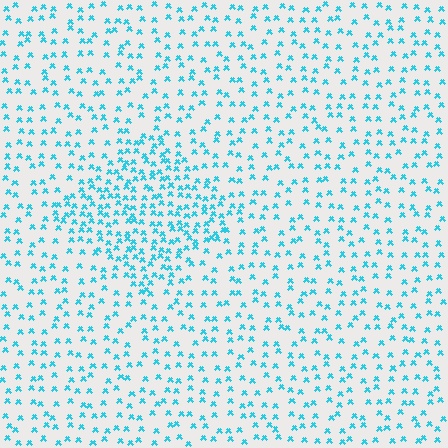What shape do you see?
I see a diamond.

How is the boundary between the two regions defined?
The boundary is defined by a change in element density (approximately 2.0x ratio). All elements are the same color, size, and shape.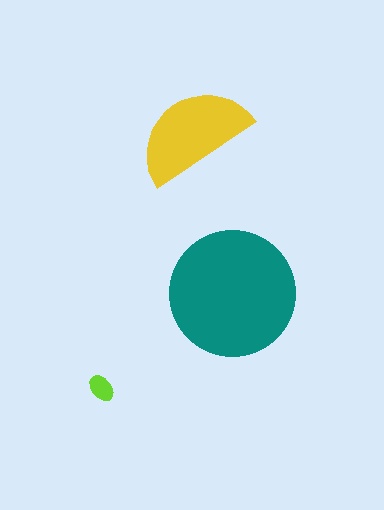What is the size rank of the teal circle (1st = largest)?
1st.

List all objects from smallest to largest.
The lime ellipse, the yellow semicircle, the teal circle.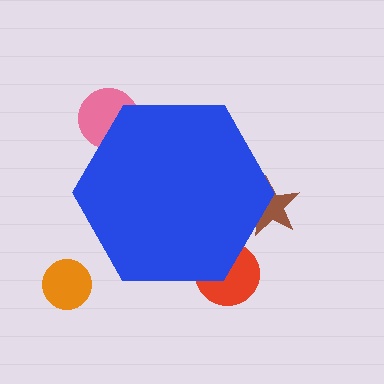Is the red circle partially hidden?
Yes, the red circle is partially hidden behind the blue hexagon.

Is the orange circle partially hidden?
No, the orange circle is fully visible.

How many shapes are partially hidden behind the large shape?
3 shapes are partially hidden.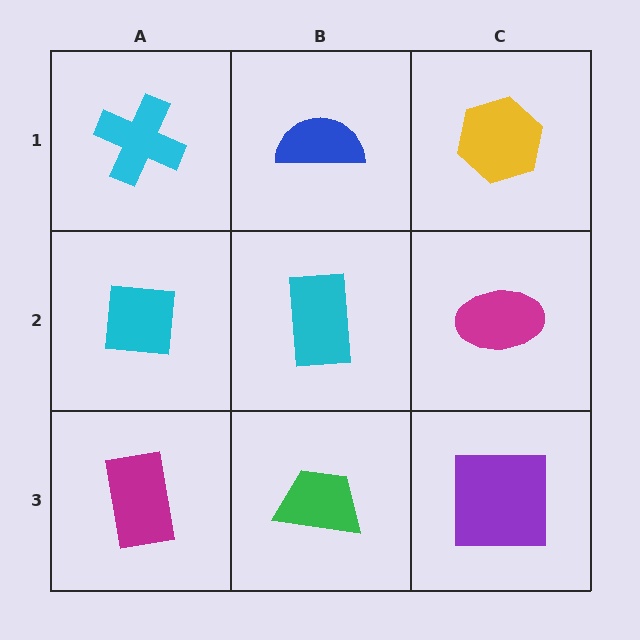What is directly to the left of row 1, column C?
A blue semicircle.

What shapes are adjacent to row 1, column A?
A cyan square (row 2, column A), a blue semicircle (row 1, column B).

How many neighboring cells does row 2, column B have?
4.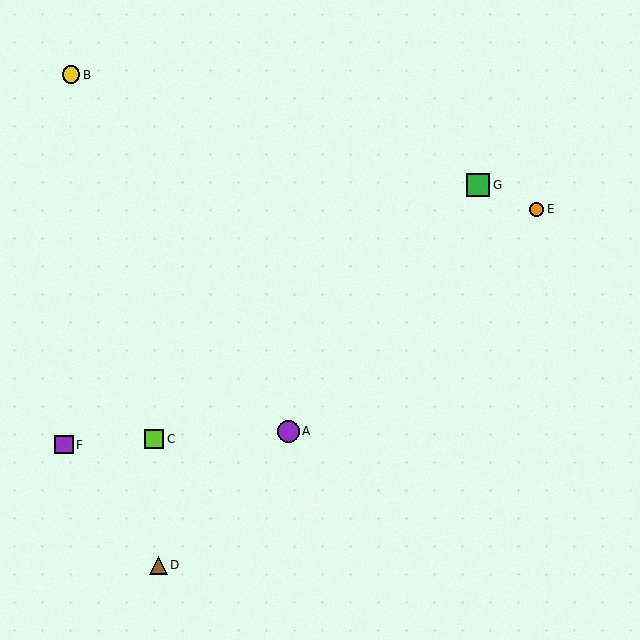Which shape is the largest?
The green square (labeled G) is the largest.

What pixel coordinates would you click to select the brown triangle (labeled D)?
Click at (158, 565) to select the brown triangle D.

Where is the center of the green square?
The center of the green square is at (478, 185).